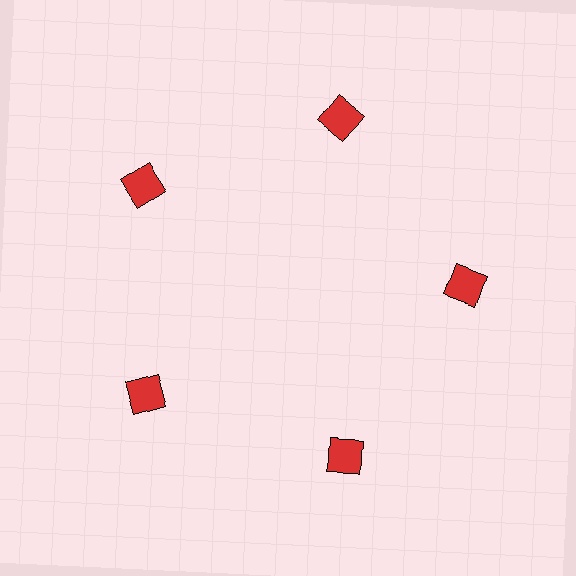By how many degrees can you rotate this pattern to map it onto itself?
The pattern maps onto itself every 72 degrees of rotation.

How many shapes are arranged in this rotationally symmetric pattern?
There are 5 shapes, arranged in 5 groups of 1.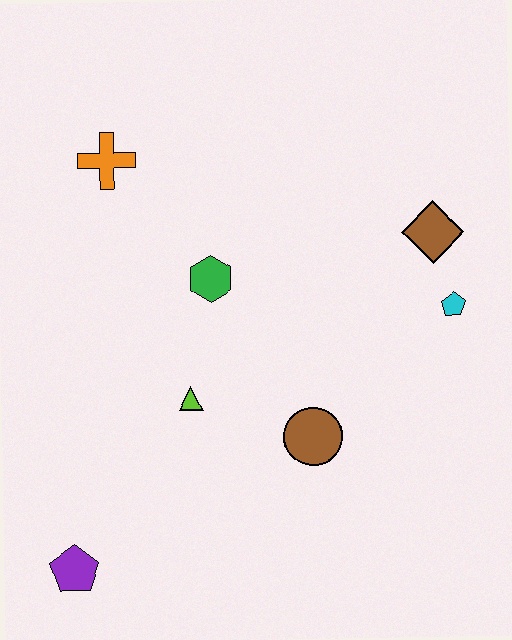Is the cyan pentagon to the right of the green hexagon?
Yes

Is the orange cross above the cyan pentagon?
Yes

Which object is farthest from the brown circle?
The orange cross is farthest from the brown circle.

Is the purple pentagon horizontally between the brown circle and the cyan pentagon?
No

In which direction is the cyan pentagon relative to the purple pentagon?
The cyan pentagon is to the right of the purple pentagon.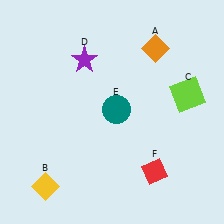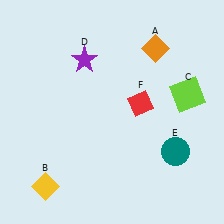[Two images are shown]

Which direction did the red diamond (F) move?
The red diamond (F) moved up.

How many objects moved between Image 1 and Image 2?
2 objects moved between the two images.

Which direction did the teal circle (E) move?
The teal circle (E) moved right.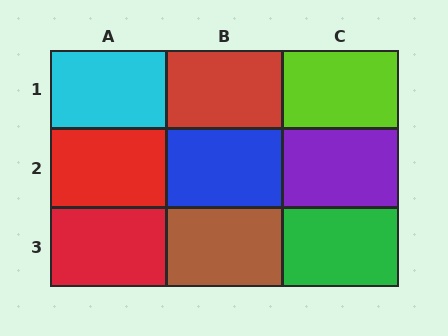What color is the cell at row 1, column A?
Cyan.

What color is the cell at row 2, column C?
Purple.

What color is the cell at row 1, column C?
Lime.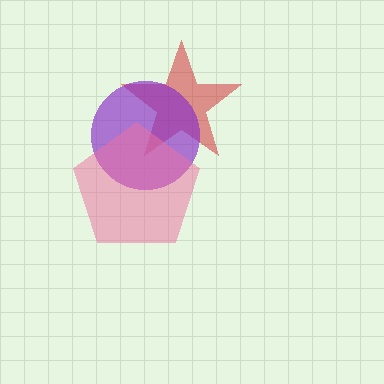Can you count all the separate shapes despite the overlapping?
Yes, there are 3 separate shapes.